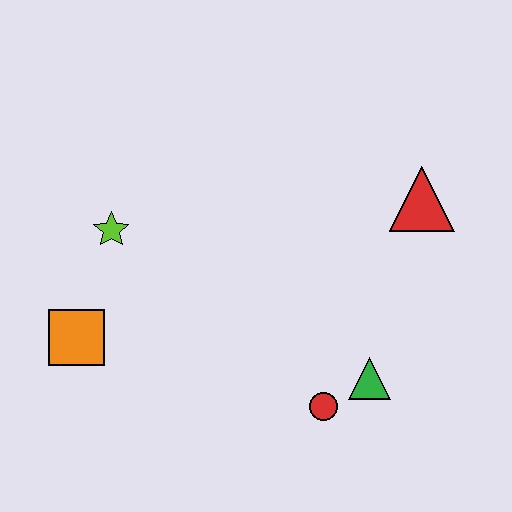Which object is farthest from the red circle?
The lime star is farthest from the red circle.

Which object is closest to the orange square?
The lime star is closest to the orange square.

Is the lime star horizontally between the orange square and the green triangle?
Yes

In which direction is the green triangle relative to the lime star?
The green triangle is to the right of the lime star.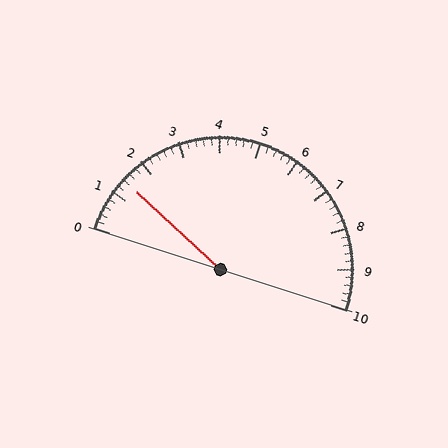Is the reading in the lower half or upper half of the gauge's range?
The reading is in the lower half of the range (0 to 10).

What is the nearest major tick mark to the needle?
The nearest major tick mark is 1.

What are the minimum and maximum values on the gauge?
The gauge ranges from 0 to 10.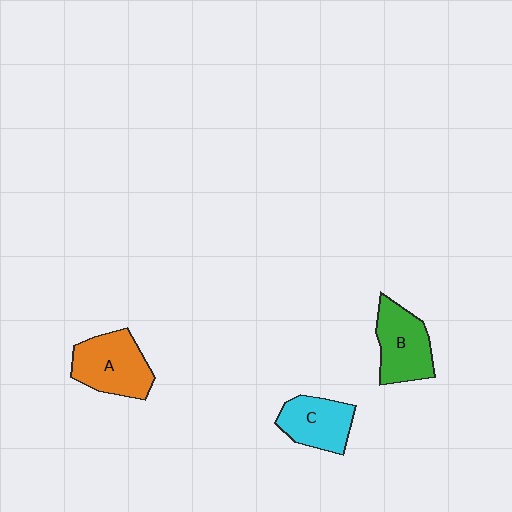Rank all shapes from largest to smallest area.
From largest to smallest: A (orange), B (green), C (cyan).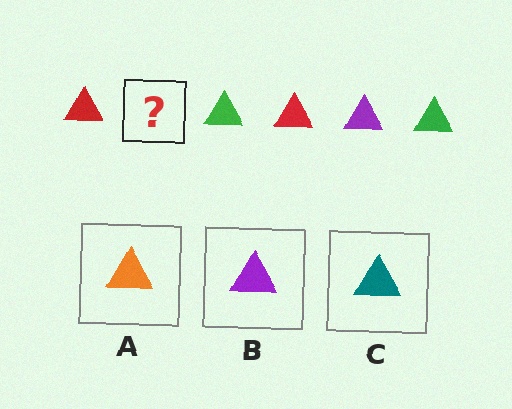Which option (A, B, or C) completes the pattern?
B.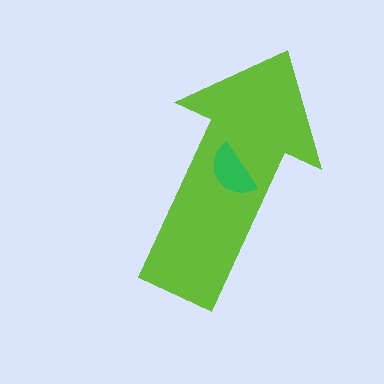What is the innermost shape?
The green semicircle.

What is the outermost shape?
The lime arrow.